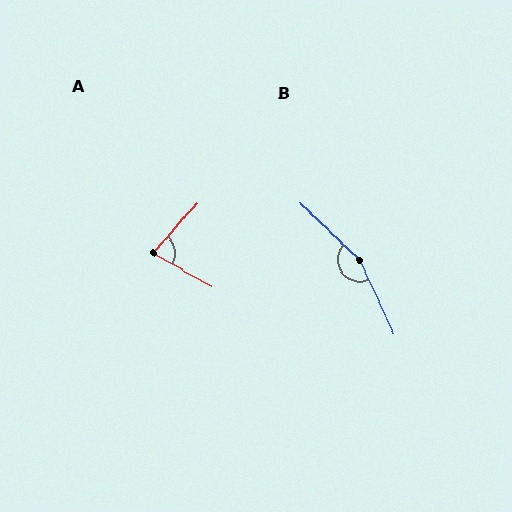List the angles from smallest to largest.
A (79°), B (158°).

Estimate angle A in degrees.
Approximately 79 degrees.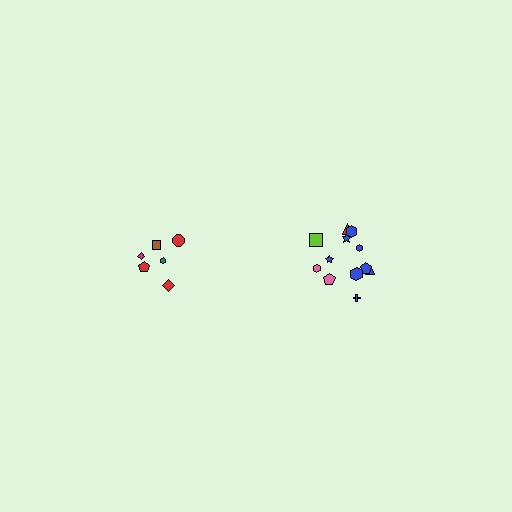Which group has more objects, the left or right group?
The right group.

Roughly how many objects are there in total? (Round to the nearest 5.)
Roughly 20 objects in total.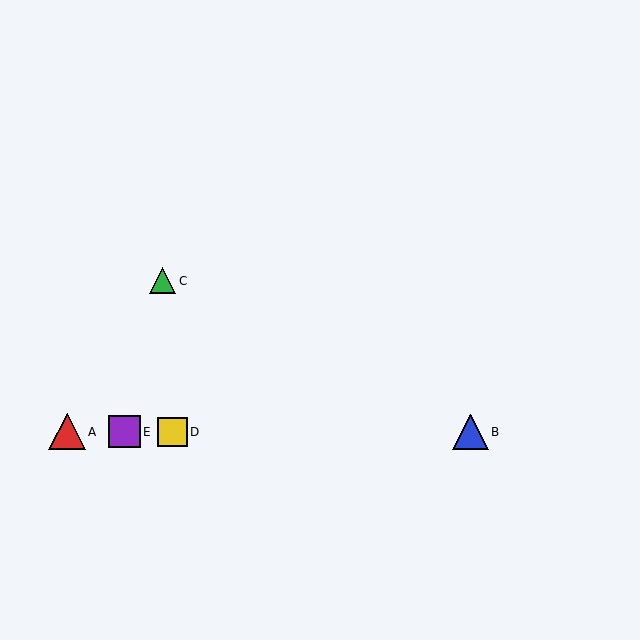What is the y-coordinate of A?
Object A is at y≈432.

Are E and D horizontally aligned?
Yes, both are at y≈432.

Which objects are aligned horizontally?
Objects A, B, D, E are aligned horizontally.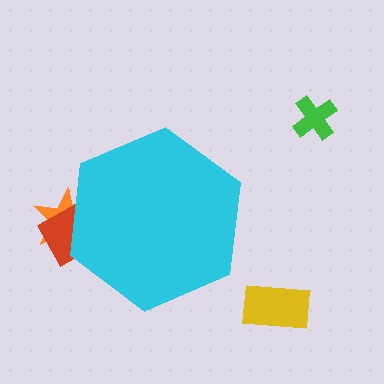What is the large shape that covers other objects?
A cyan hexagon.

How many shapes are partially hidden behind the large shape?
2 shapes are partially hidden.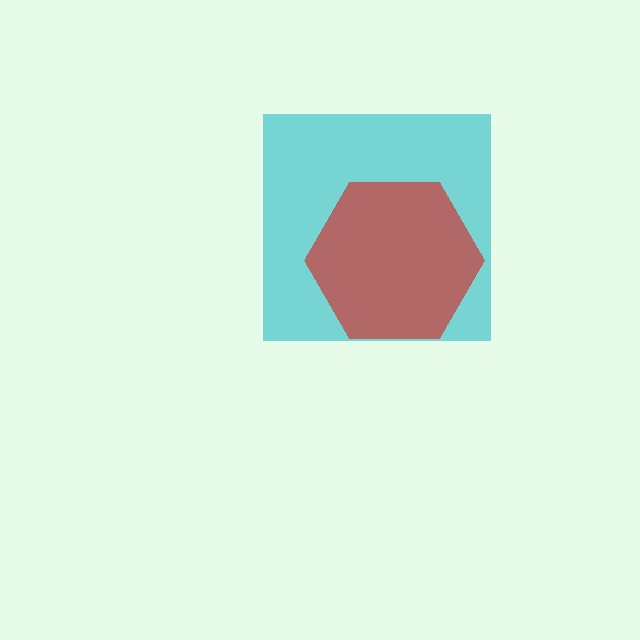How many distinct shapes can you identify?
There are 2 distinct shapes: a cyan square, a red hexagon.